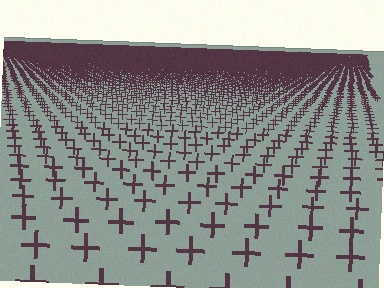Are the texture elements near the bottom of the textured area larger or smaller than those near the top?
Larger. Near the bottom, elements are closer to the viewer and appear at a bigger on-screen size.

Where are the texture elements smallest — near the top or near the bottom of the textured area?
Near the top.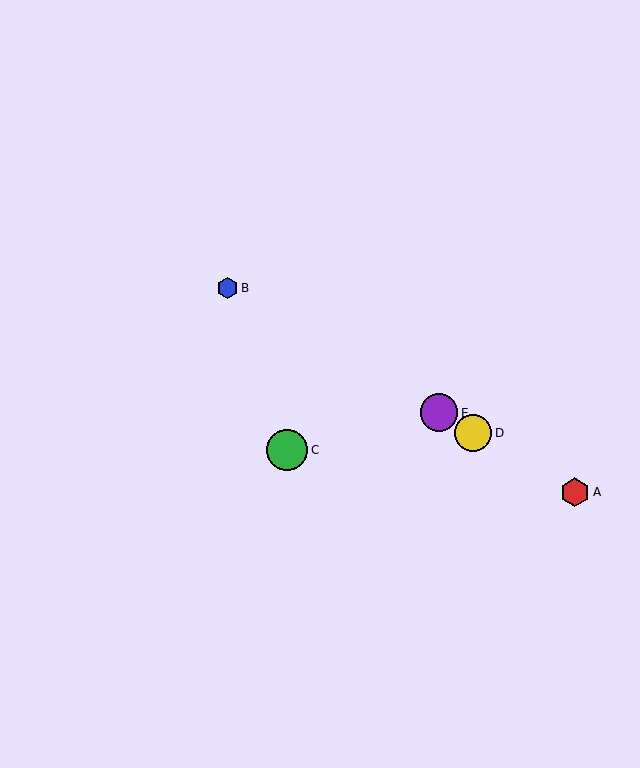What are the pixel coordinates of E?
Object E is at (439, 413).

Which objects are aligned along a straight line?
Objects A, B, D, E are aligned along a straight line.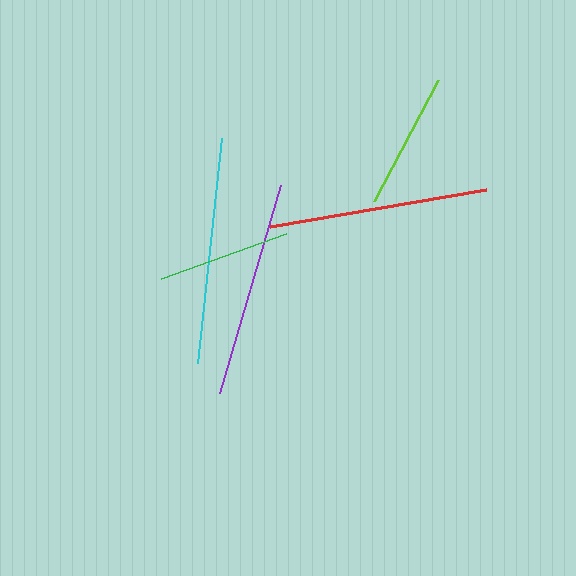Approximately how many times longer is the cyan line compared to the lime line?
The cyan line is approximately 1.7 times the length of the lime line.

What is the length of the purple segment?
The purple segment is approximately 217 pixels long.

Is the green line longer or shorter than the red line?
The red line is longer than the green line.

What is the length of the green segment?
The green segment is approximately 133 pixels long.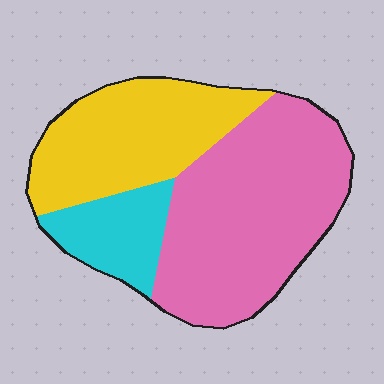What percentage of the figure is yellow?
Yellow covers 33% of the figure.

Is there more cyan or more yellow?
Yellow.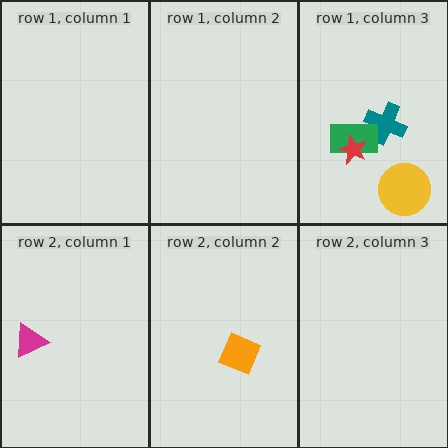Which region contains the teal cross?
The row 1, column 3 region.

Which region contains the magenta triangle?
The row 2, column 1 region.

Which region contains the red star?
The row 1, column 3 region.